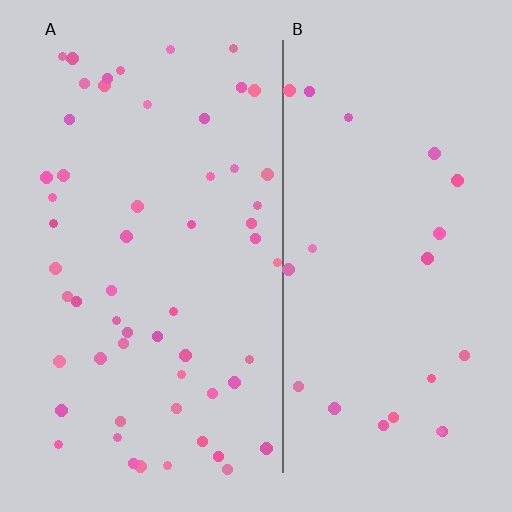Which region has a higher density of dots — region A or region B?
A (the left).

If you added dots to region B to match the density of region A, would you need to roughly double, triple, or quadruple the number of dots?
Approximately triple.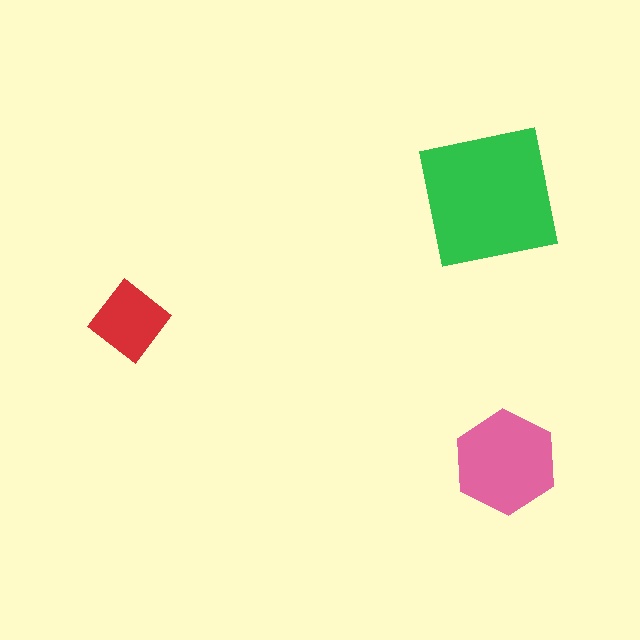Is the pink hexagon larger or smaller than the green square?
Smaller.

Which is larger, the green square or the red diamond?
The green square.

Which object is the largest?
The green square.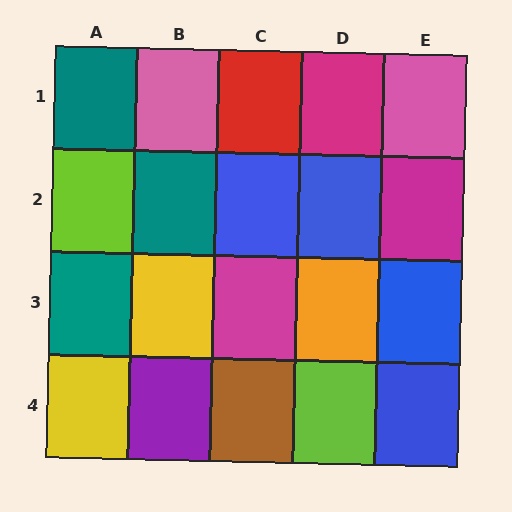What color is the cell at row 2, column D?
Blue.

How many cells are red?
1 cell is red.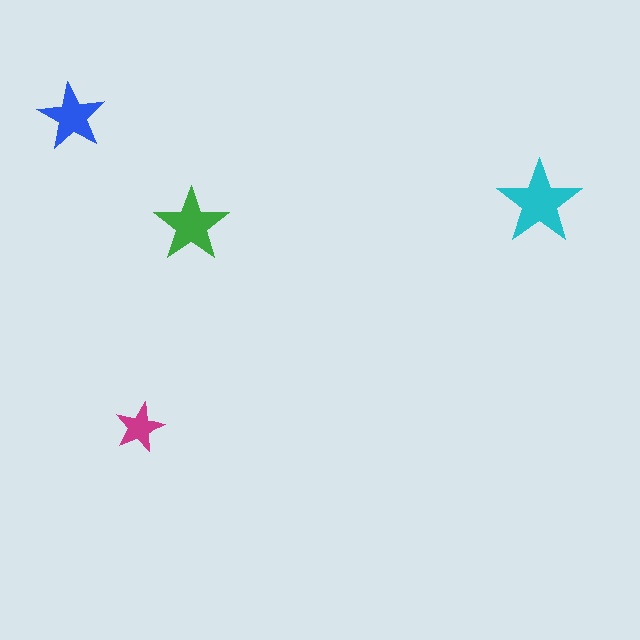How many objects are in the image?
There are 4 objects in the image.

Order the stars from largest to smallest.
the cyan one, the green one, the blue one, the magenta one.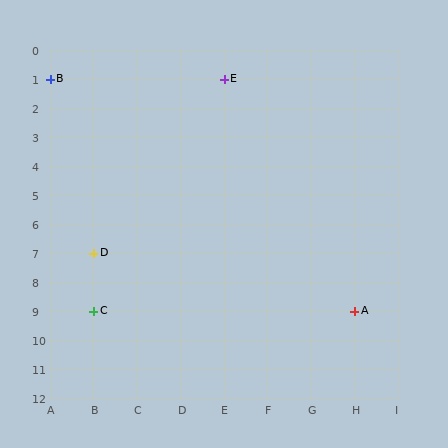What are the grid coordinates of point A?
Point A is at grid coordinates (H, 9).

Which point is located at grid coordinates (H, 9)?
Point A is at (H, 9).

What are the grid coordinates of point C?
Point C is at grid coordinates (B, 9).